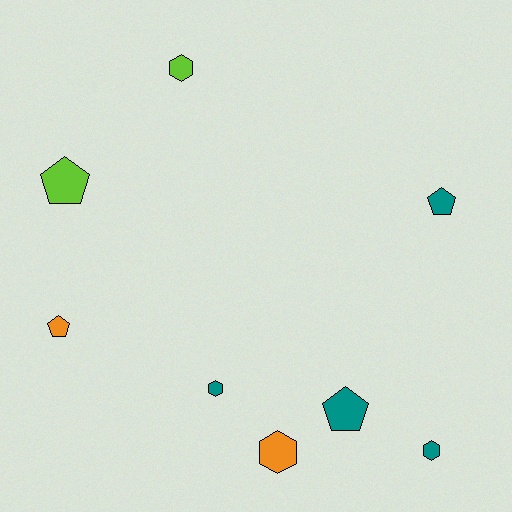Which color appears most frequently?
Teal, with 4 objects.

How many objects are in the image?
There are 8 objects.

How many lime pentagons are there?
There is 1 lime pentagon.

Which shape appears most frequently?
Pentagon, with 4 objects.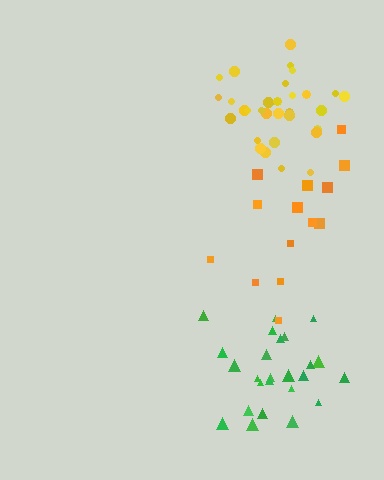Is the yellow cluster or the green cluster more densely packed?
Yellow.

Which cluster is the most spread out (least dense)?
Orange.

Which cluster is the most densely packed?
Yellow.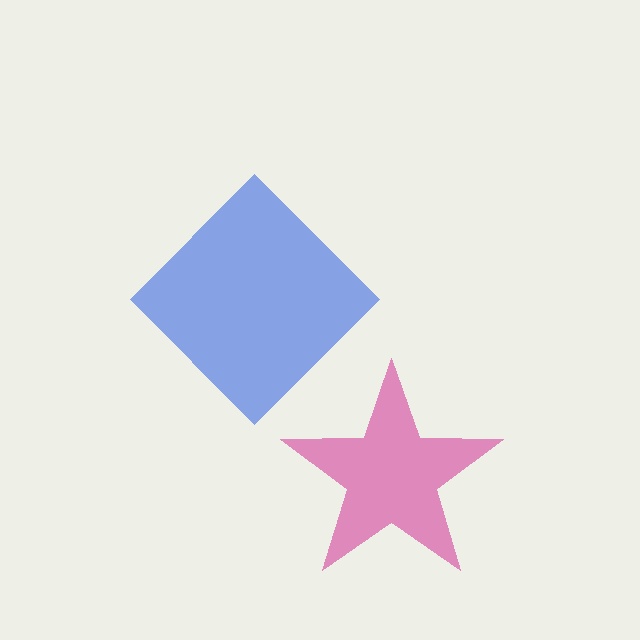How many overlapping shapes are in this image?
There are 2 overlapping shapes in the image.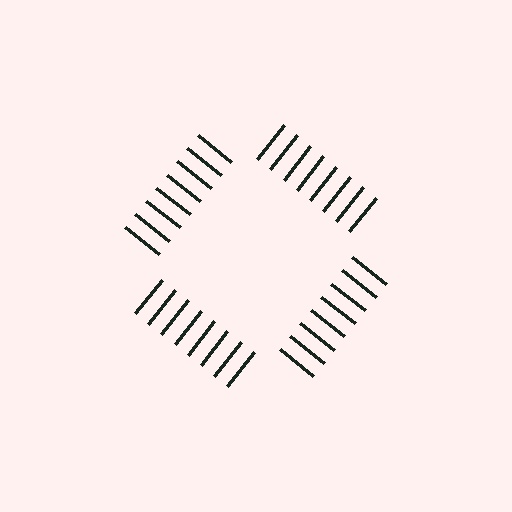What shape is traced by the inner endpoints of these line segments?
An illusory square — the line segments terminate on its edges but no continuous stroke is drawn.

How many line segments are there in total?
32 — 8 along each of the 4 edges.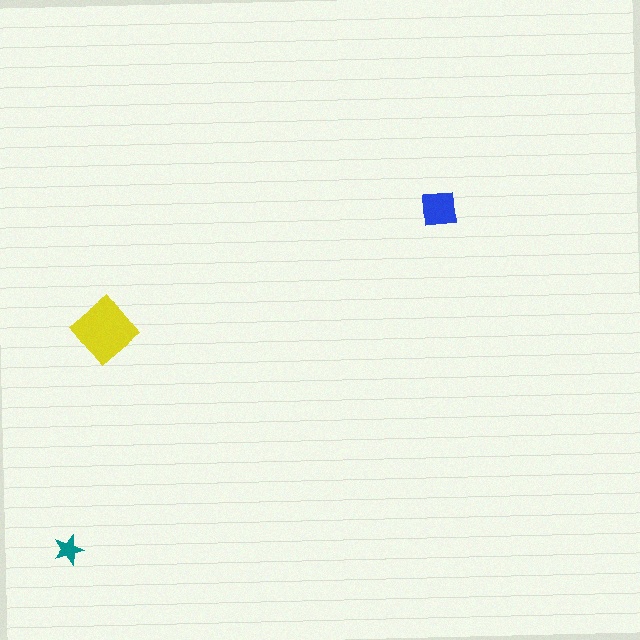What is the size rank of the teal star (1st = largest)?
3rd.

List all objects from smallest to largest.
The teal star, the blue square, the yellow diamond.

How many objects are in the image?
There are 3 objects in the image.